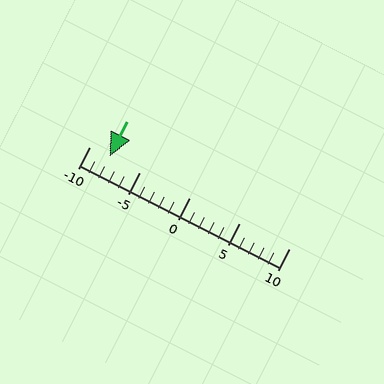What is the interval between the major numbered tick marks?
The major tick marks are spaced 5 units apart.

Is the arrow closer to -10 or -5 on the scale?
The arrow is closer to -10.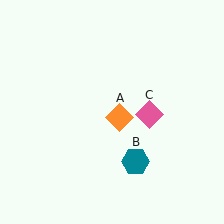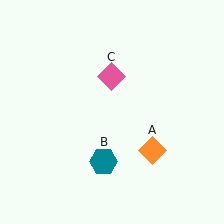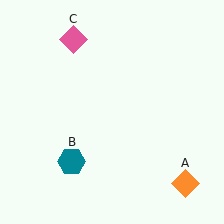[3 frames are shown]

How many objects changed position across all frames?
3 objects changed position: orange diamond (object A), teal hexagon (object B), pink diamond (object C).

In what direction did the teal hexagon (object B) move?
The teal hexagon (object B) moved left.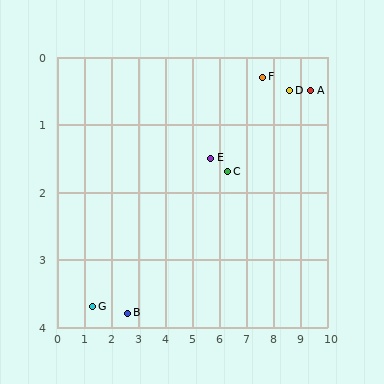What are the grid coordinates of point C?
Point C is at approximately (6.3, 1.7).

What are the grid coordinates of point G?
Point G is at approximately (1.3, 3.7).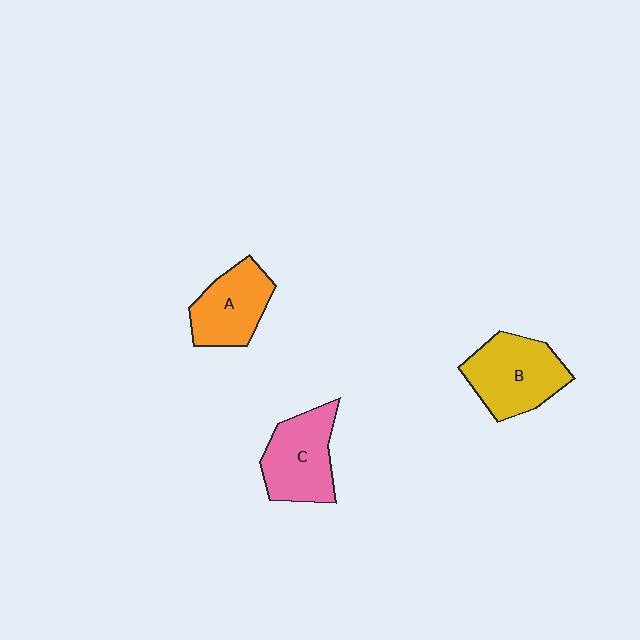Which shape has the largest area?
Shape B (yellow).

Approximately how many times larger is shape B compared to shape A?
Approximately 1.2 times.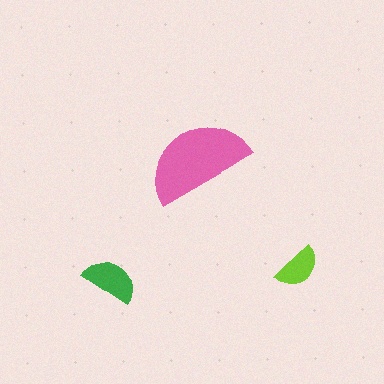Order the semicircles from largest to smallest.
the pink one, the green one, the lime one.